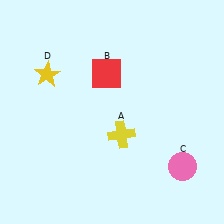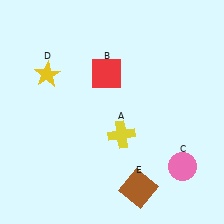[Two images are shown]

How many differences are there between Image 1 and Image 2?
There is 1 difference between the two images.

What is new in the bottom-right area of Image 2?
A brown square (E) was added in the bottom-right area of Image 2.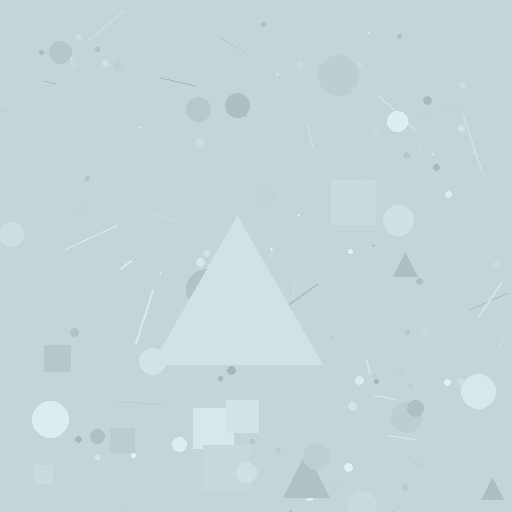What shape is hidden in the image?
A triangle is hidden in the image.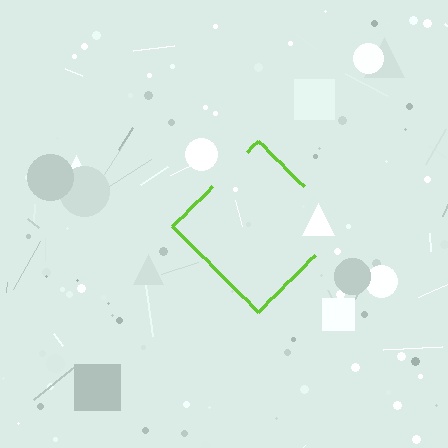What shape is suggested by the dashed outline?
The dashed outline suggests a diamond.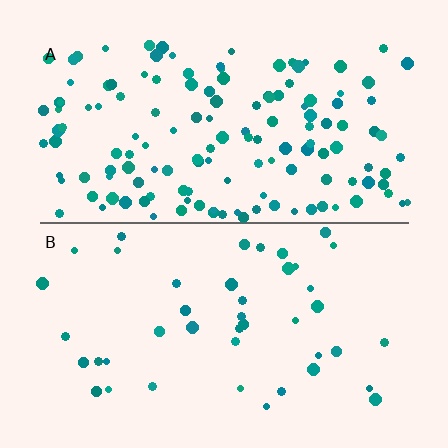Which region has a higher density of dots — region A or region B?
A (the top).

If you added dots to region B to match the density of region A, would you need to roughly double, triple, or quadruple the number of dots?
Approximately triple.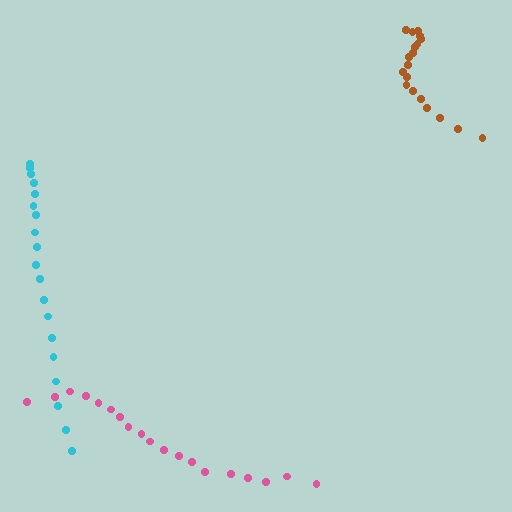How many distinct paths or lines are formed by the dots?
There are 3 distinct paths.